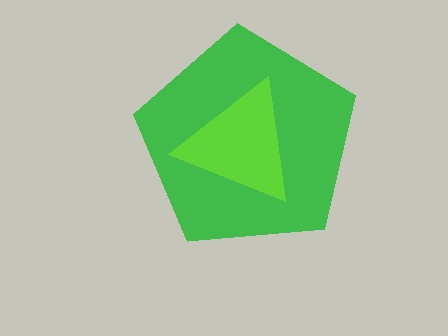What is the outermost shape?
The green pentagon.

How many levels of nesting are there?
2.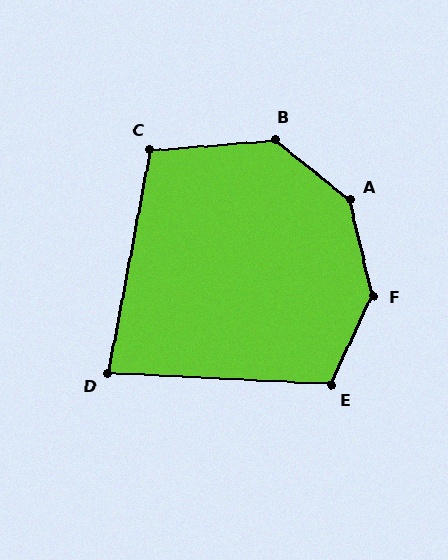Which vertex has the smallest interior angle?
D, at approximately 82 degrees.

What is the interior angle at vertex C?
Approximately 106 degrees (obtuse).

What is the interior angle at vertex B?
Approximately 136 degrees (obtuse).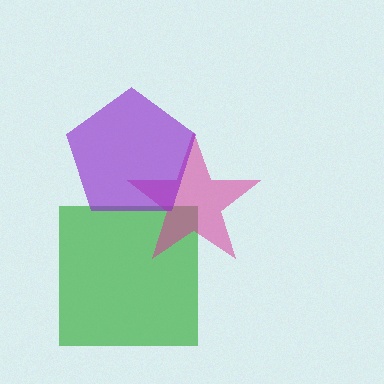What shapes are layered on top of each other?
The layered shapes are: a green square, a magenta star, a purple pentagon.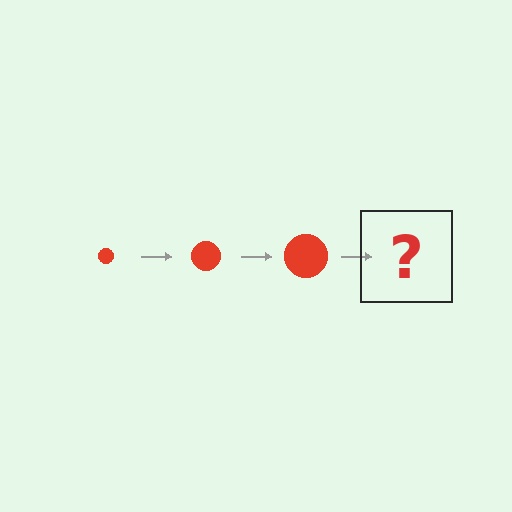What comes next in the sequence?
The next element should be a red circle, larger than the previous one.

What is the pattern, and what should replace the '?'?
The pattern is that the circle gets progressively larger each step. The '?' should be a red circle, larger than the previous one.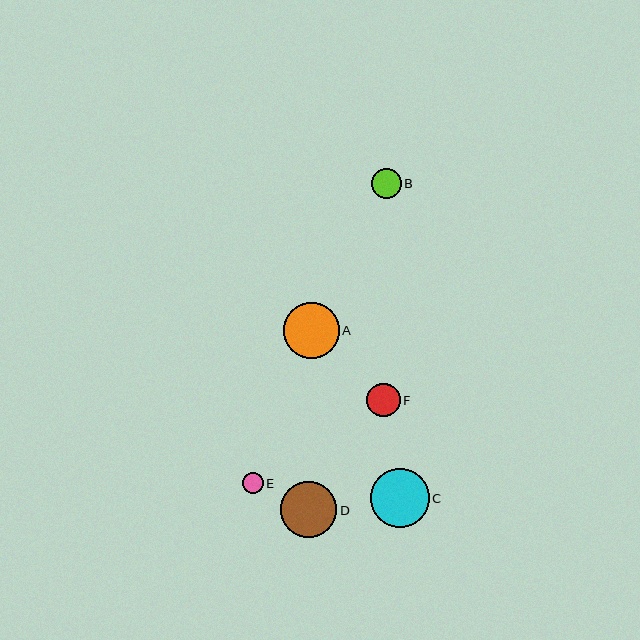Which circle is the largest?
Circle C is the largest with a size of approximately 59 pixels.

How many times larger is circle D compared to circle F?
Circle D is approximately 1.7 times the size of circle F.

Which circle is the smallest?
Circle E is the smallest with a size of approximately 21 pixels.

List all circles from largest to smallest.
From largest to smallest: C, A, D, F, B, E.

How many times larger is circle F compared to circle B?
Circle F is approximately 1.1 times the size of circle B.